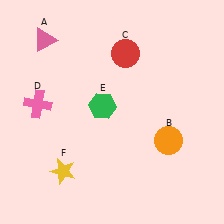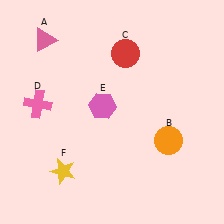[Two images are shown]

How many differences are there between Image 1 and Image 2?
There is 1 difference between the two images.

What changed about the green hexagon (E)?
In Image 1, E is green. In Image 2, it changed to pink.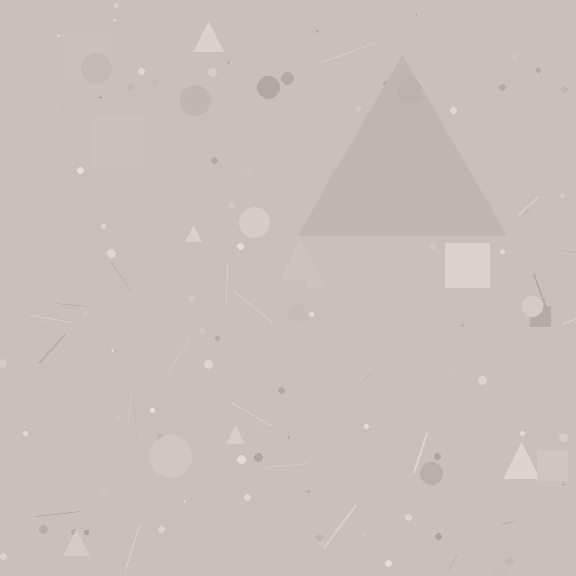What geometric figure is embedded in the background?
A triangle is embedded in the background.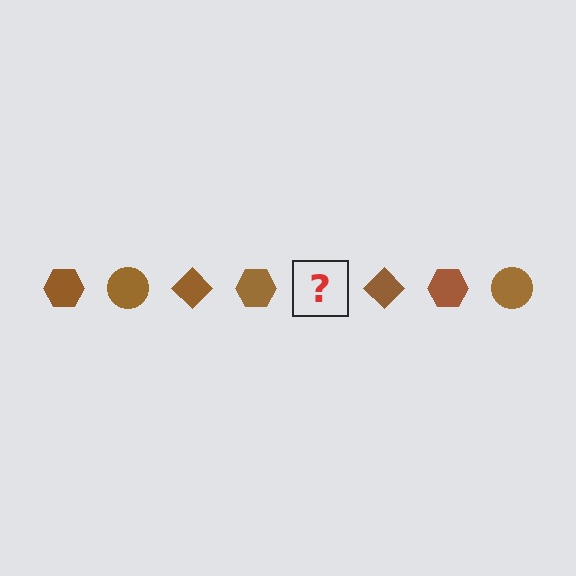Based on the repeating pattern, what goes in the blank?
The blank should be a brown circle.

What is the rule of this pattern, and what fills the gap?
The rule is that the pattern cycles through hexagon, circle, diamond shapes in brown. The gap should be filled with a brown circle.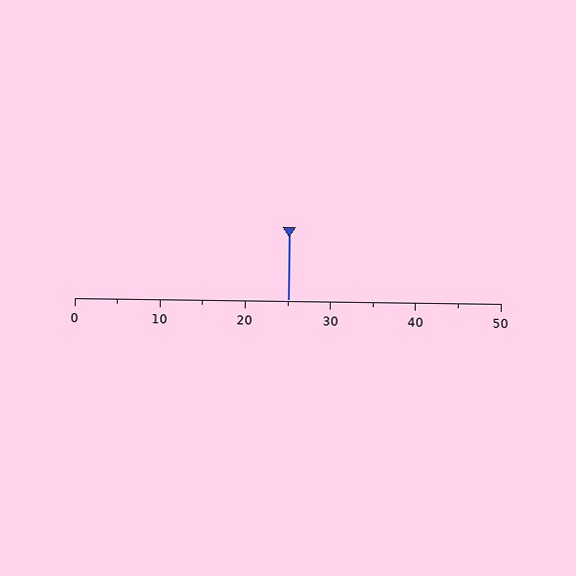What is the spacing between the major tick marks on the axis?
The major ticks are spaced 10 apart.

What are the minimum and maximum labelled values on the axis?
The axis runs from 0 to 50.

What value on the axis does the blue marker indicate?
The marker indicates approximately 25.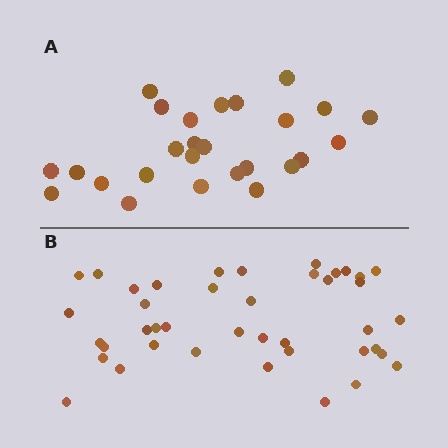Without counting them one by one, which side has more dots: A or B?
Region B (the bottom region) has more dots.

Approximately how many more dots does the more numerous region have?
Region B has approximately 15 more dots than region A.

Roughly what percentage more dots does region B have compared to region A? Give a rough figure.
About 60% more.